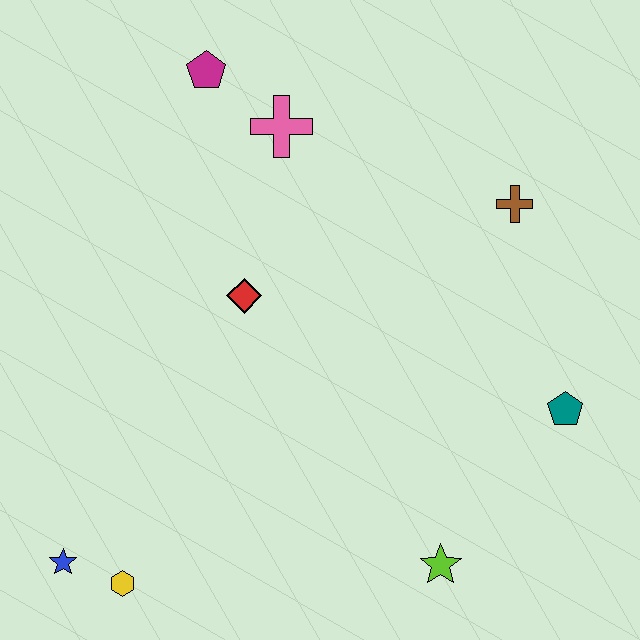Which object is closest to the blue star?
The yellow hexagon is closest to the blue star.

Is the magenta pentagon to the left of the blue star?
No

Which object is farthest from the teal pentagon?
The blue star is farthest from the teal pentagon.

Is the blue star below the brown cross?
Yes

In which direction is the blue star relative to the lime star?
The blue star is to the left of the lime star.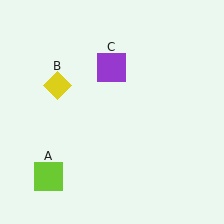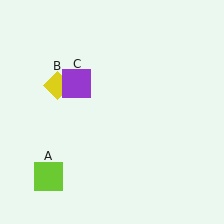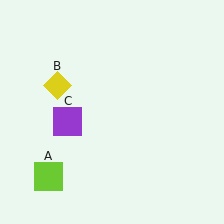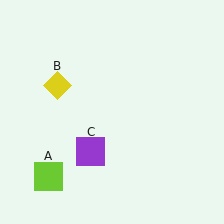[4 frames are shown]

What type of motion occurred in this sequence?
The purple square (object C) rotated counterclockwise around the center of the scene.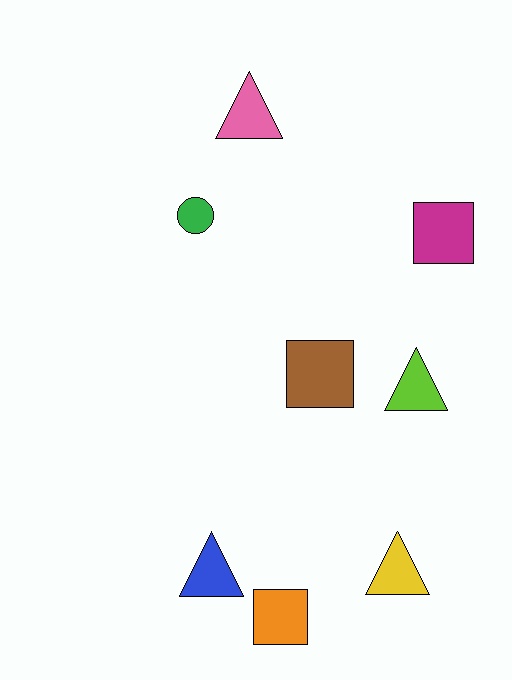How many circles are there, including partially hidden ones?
There is 1 circle.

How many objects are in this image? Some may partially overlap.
There are 8 objects.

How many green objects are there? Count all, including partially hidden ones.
There is 1 green object.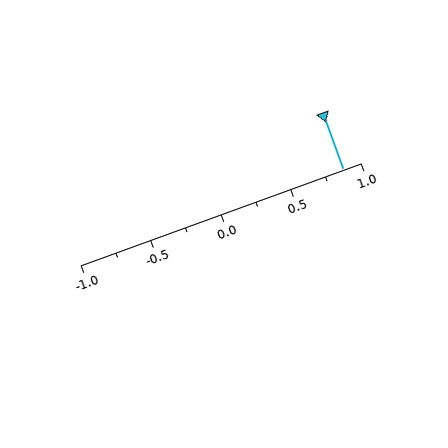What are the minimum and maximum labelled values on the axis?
The axis runs from -1.0 to 1.0.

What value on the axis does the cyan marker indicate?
The marker indicates approximately 0.88.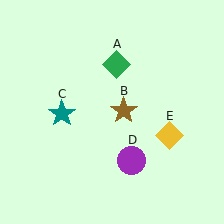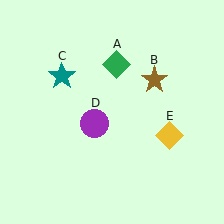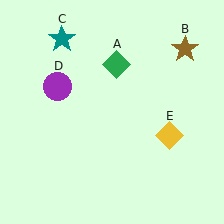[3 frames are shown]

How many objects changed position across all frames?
3 objects changed position: brown star (object B), teal star (object C), purple circle (object D).